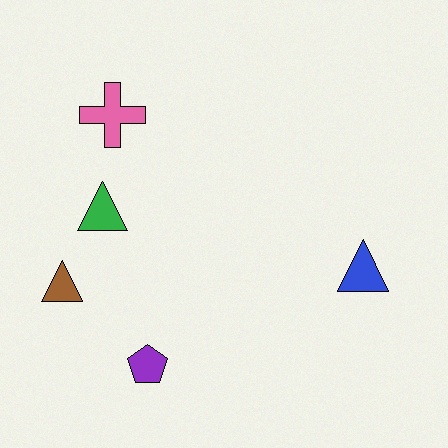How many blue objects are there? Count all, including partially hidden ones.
There is 1 blue object.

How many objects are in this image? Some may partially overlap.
There are 5 objects.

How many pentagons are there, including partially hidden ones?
There is 1 pentagon.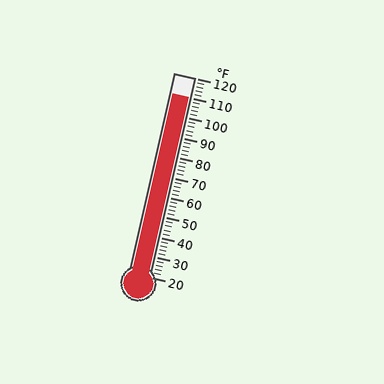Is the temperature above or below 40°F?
The temperature is above 40°F.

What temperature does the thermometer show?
The thermometer shows approximately 110°F.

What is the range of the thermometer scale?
The thermometer scale ranges from 20°F to 120°F.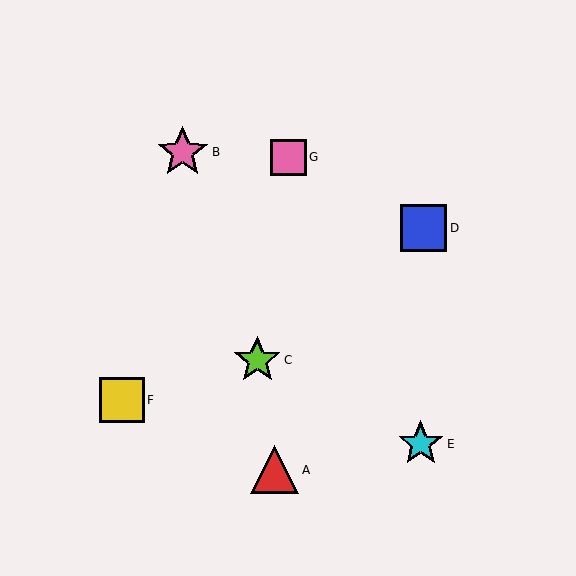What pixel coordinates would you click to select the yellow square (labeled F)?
Click at (122, 400) to select the yellow square F.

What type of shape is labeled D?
Shape D is a blue square.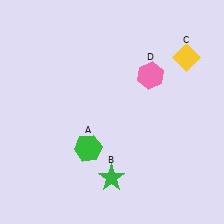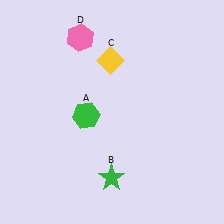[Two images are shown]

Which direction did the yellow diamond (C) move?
The yellow diamond (C) moved left.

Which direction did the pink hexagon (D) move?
The pink hexagon (D) moved left.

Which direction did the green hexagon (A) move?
The green hexagon (A) moved up.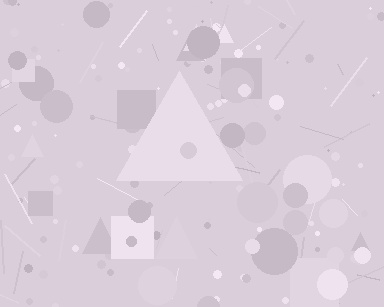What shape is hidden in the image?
A triangle is hidden in the image.